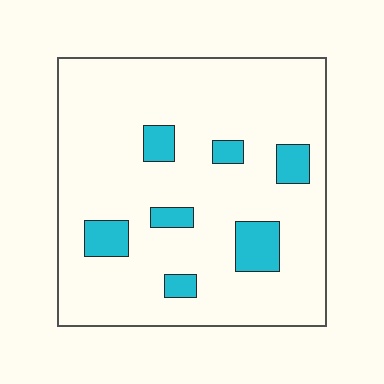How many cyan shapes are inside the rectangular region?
7.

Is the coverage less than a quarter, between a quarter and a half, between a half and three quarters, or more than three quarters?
Less than a quarter.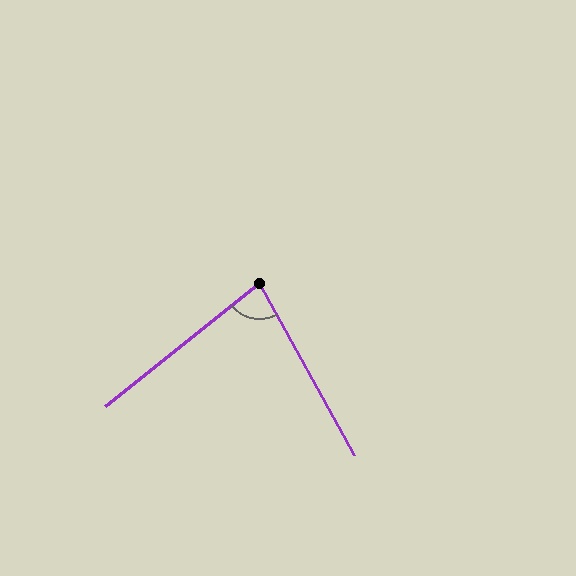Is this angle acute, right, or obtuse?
It is acute.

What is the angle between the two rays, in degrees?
Approximately 80 degrees.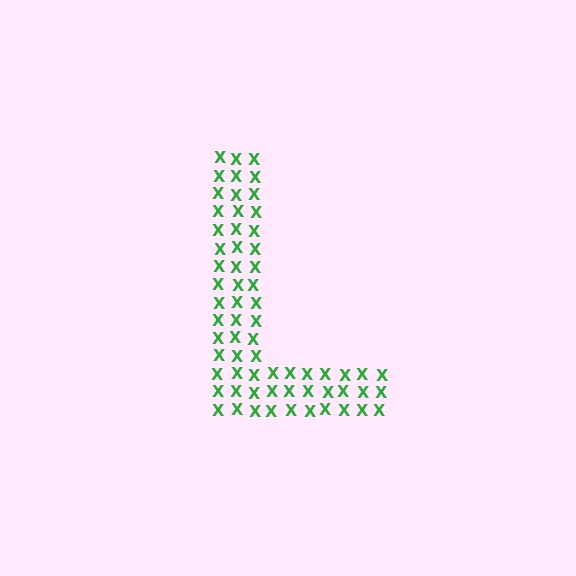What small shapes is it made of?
It is made of small letter X's.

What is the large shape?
The large shape is the letter L.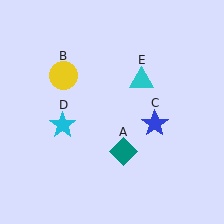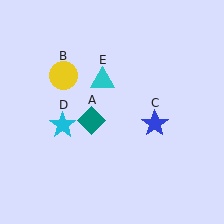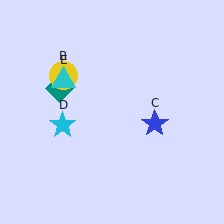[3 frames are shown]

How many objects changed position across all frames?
2 objects changed position: teal diamond (object A), cyan triangle (object E).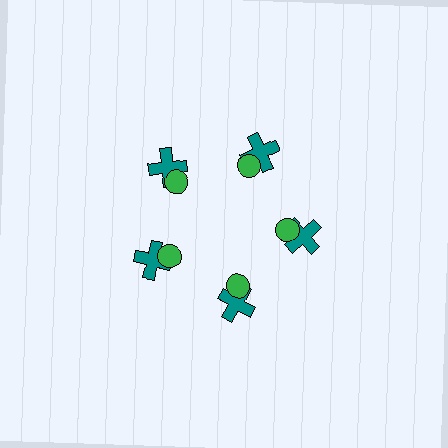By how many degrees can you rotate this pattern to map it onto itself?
The pattern maps onto itself every 72 degrees of rotation.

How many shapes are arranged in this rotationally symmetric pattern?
There are 10 shapes, arranged in 5 groups of 2.